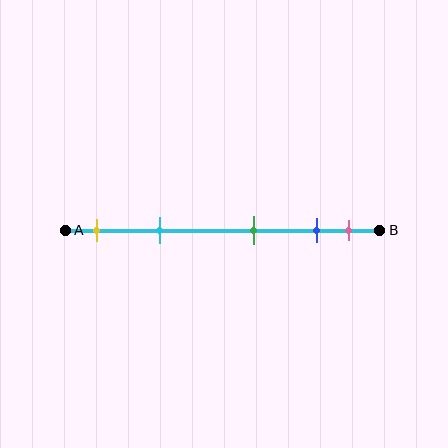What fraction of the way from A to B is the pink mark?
The pink mark is approximately 90% (0.9) of the way from A to B.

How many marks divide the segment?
There are 5 marks dividing the segment.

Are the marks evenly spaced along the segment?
No, the marks are not evenly spaced.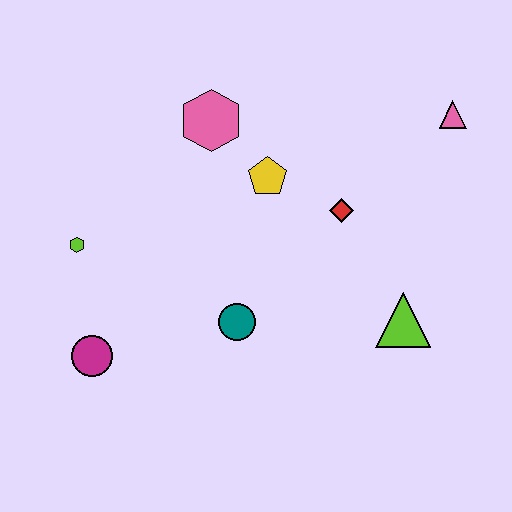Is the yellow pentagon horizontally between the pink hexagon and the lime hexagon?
No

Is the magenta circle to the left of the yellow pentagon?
Yes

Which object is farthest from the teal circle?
The pink triangle is farthest from the teal circle.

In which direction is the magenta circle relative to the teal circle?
The magenta circle is to the left of the teal circle.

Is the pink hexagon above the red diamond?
Yes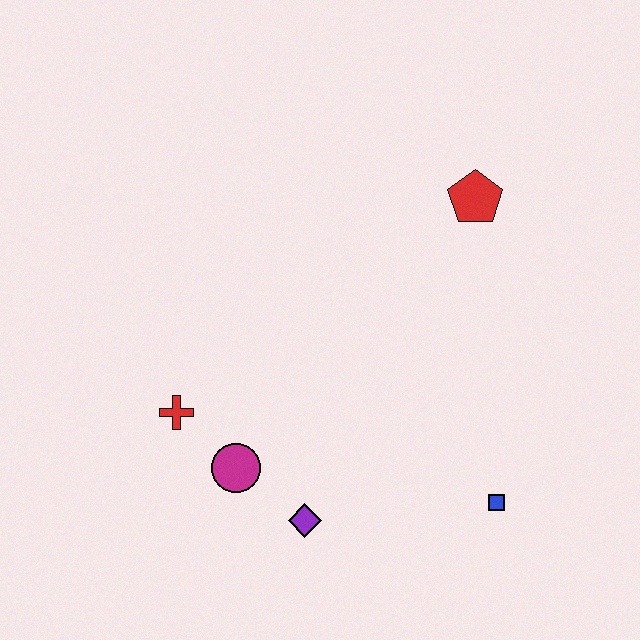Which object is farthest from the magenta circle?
The red pentagon is farthest from the magenta circle.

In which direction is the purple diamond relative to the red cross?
The purple diamond is to the right of the red cross.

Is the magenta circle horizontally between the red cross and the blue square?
Yes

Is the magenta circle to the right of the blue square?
No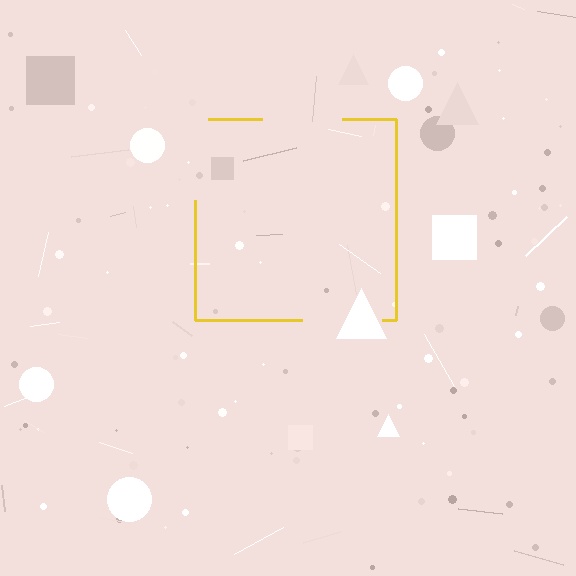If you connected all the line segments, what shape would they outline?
They would outline a square.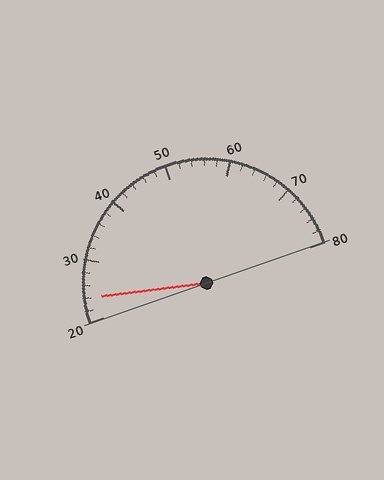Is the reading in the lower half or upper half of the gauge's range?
The reading is in the lower half of the range (20 to 80).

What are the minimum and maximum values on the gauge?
The gauge ranges from 20 to 80.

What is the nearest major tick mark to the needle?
The nearest major tick mark is 20.